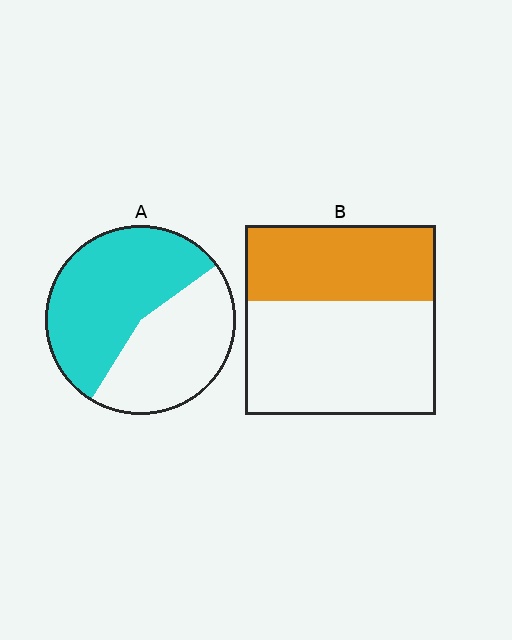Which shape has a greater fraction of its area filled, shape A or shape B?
Shape A.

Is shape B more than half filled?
No.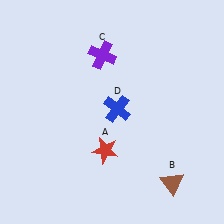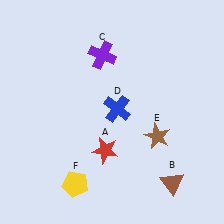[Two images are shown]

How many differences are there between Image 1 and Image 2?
There are 2 differences between the two images.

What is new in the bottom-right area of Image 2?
A brown star (E) was added in the bottom-right area of Image 2.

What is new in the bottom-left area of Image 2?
A yellow pentagon (F) was added in the bottom-left area of Image 2.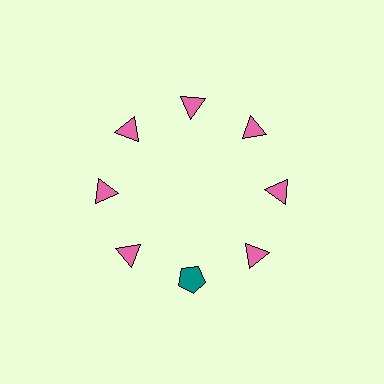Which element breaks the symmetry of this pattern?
The teal pentagon at roughly the 6 o'clock position breaks the symmetry. All other shapes are pink triangles.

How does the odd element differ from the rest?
It differs in both color (teal instead of pink) and shape (pentagon instead of triangle).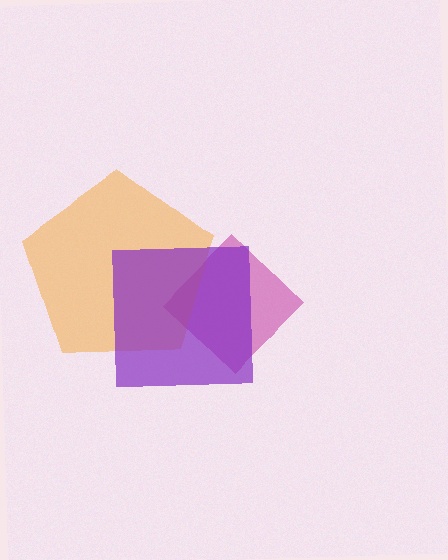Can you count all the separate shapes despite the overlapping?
Yes, there are 3 separate shapes.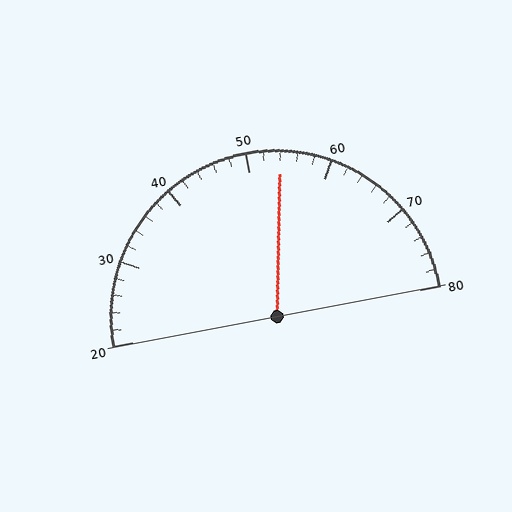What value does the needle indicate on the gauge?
The needle indicates approximately 54.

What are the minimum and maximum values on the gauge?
The gauge ranges from 20 to 80.